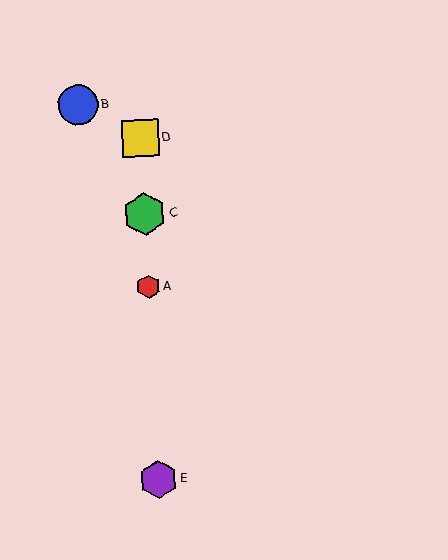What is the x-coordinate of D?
Object D is at x≈141.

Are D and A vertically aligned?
Yes, both are at x≈141.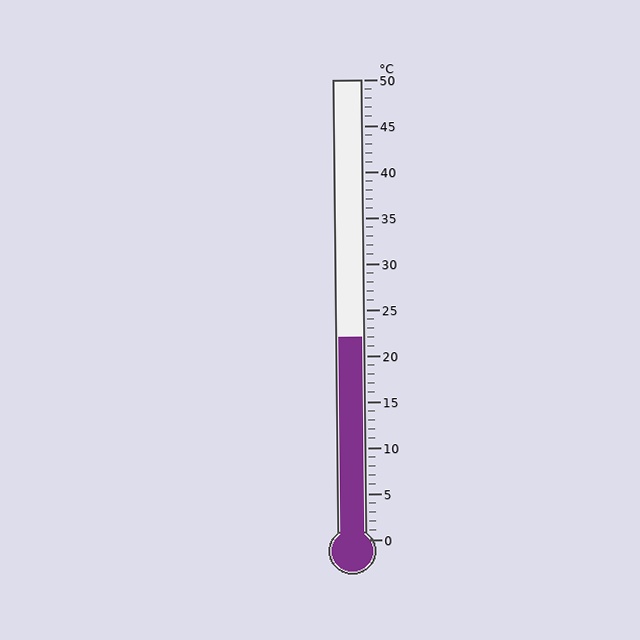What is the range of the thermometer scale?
The thermometer scale ranges from 0°C to 50°C.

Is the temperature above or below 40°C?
The temperature is below 40°C.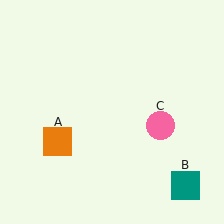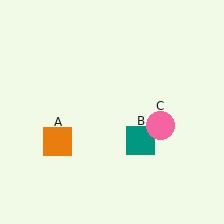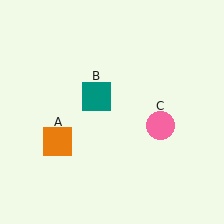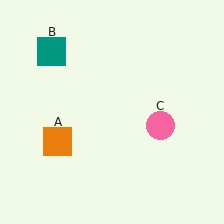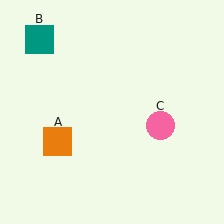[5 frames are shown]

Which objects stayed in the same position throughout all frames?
Orange square (object A) and pink circle (object C) remained stationary.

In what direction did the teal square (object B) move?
The teal square (object B) moved up and to the left.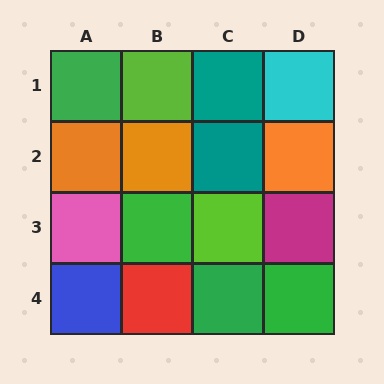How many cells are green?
4 cells are green.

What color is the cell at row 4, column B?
Red.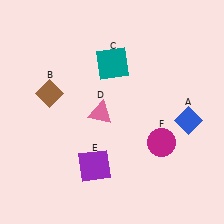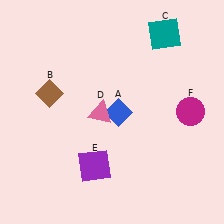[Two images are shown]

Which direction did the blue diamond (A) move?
The blue diamond (A) moved left.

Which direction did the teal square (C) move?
The teal square (C) moved right.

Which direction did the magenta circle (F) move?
The magenta circle (F) moved up.